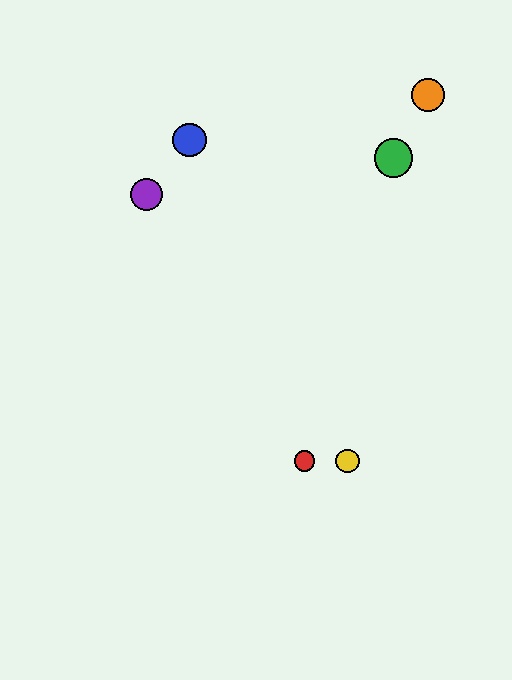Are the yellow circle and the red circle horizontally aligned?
Yes, both are at y≈461.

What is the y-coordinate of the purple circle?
The purple circle is at y≈195.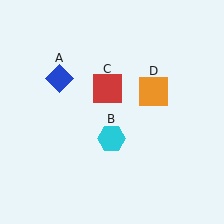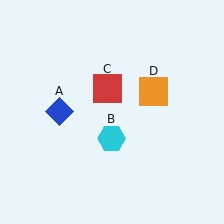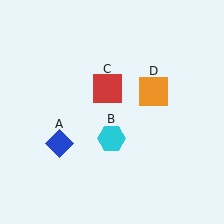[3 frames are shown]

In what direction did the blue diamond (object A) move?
The blue diamond (object A) moved down.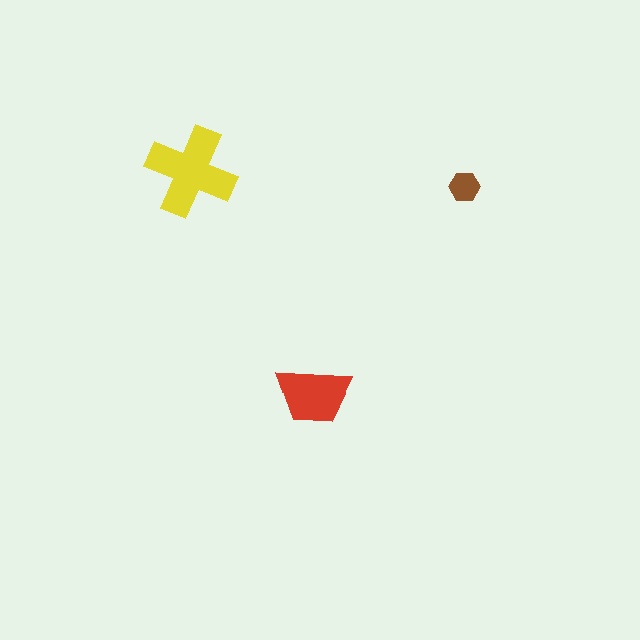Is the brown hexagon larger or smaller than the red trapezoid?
Smaller.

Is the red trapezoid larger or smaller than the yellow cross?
Smaller.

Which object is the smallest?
The brown hexagon.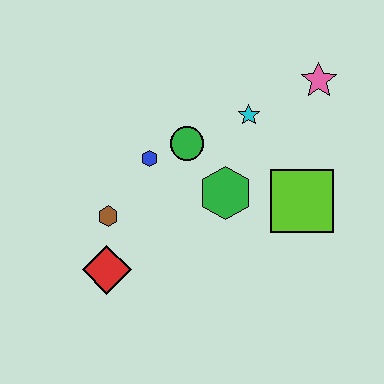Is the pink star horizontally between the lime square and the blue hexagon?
No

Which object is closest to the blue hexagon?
The green circle is closest to the blue hexagon.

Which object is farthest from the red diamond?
The pink star is farthest from the red diamond.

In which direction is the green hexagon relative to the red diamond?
The green hexagon is to the right of the red diamond.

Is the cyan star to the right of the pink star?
No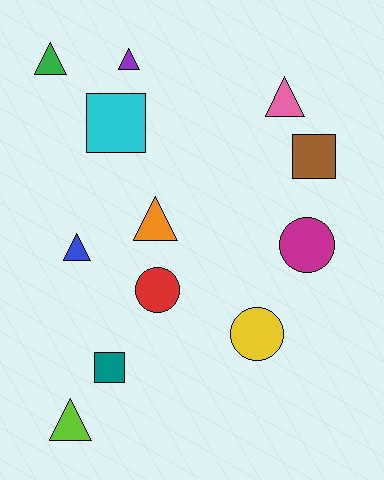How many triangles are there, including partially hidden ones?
There are 6 triangles.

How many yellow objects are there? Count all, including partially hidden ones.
There is 1 yellow object.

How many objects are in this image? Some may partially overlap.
There are 12 objects.